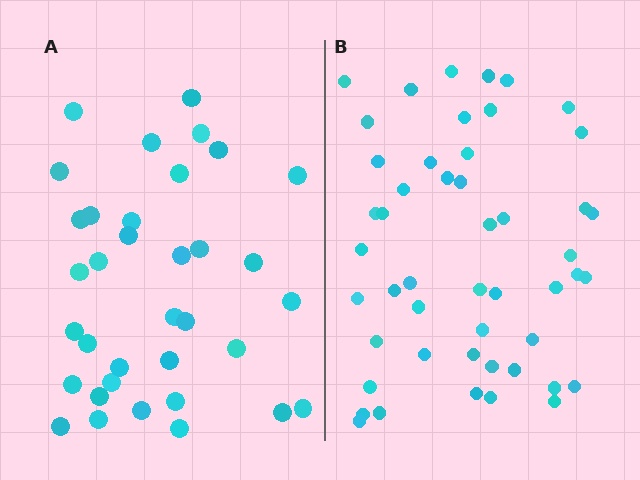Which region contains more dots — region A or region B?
Region B (the right region) has more dots.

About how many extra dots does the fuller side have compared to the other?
Region B has approximately 15 more dots than region A.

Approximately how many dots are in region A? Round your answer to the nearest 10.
About 40 dots. (The exact count is 35, which rounds to 40.)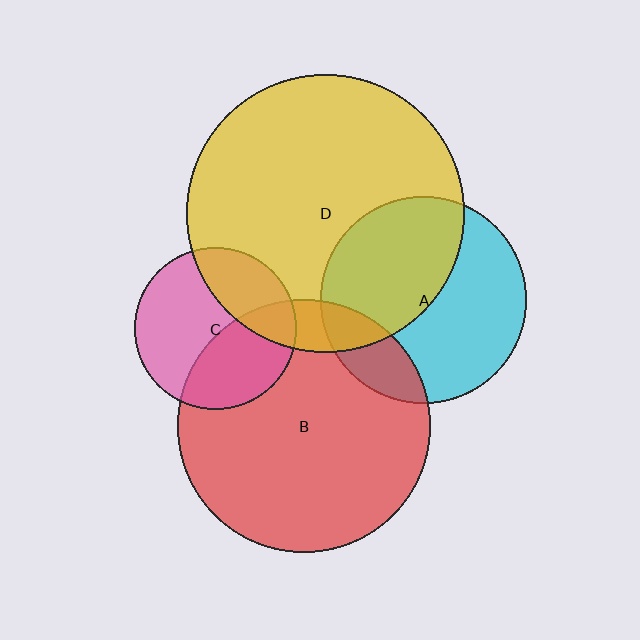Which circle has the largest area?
Circle D (yellow).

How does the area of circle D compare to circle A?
Approximately 1.8 times.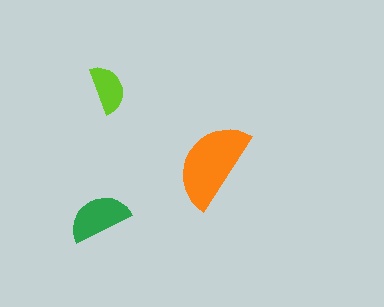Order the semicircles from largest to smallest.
the orange one, the green one, the lime one.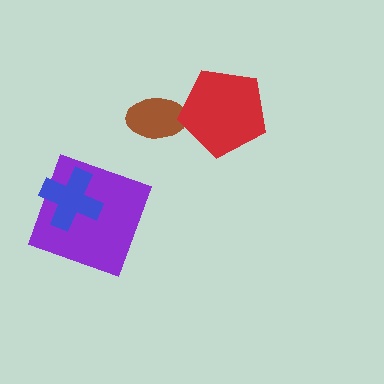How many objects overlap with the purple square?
1 object overlaps with the purple square.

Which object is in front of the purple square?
The blue cross is in front of the purple square.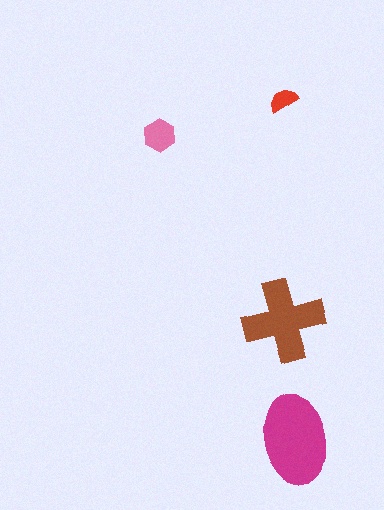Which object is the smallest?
The red semicircle.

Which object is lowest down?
The magenta ellipse is bottommost.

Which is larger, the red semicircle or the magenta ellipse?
The magenta ellipse.